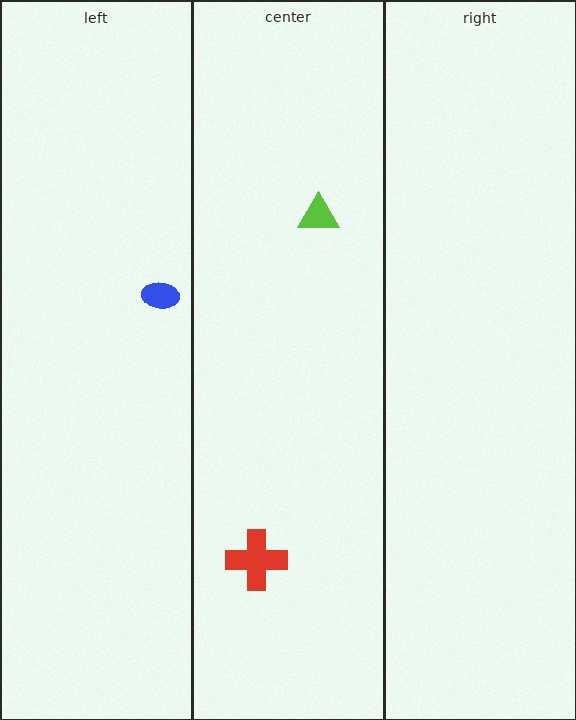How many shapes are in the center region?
2.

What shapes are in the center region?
The red cross, the lime triangle.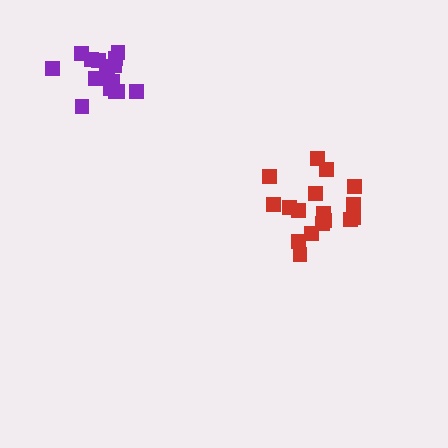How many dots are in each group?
Group 1: 17 dots, Group 2: 16 dots (33 total).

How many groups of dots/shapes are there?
There are 2 groups.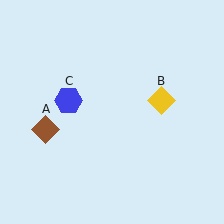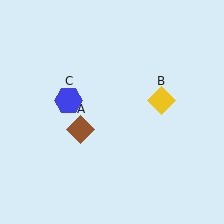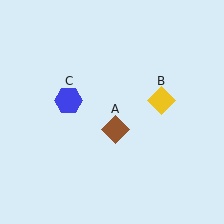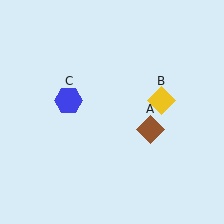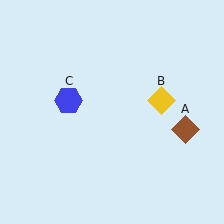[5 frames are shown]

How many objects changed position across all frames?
1 object changed position: brown diamond (object A).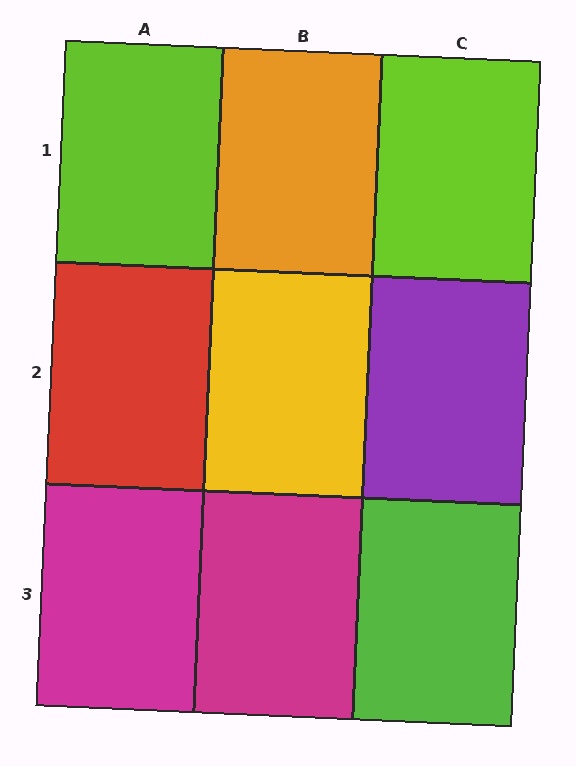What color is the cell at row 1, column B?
Orange.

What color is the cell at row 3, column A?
Magenta.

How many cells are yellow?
1 cell is yellow.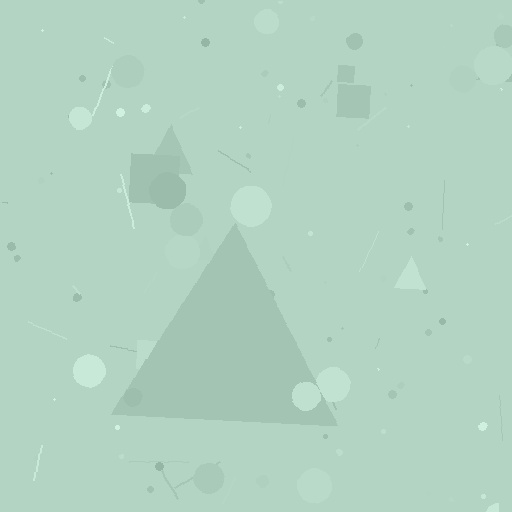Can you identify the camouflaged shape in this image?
The camouflaged shape is a triangle.